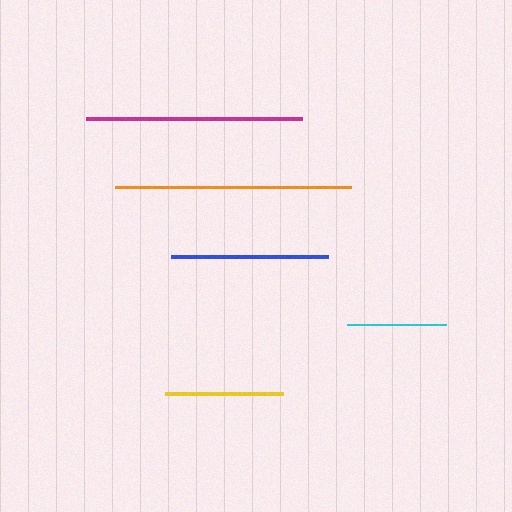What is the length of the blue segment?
The blue segment is approximately 156 pixels long.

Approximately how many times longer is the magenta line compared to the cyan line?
The magenta line is approximately 2.2 times the length of the cyan line.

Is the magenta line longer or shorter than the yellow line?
The magenta line is longer than the yellow line.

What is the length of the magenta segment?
The magenta segment is approximately 216 pixels long.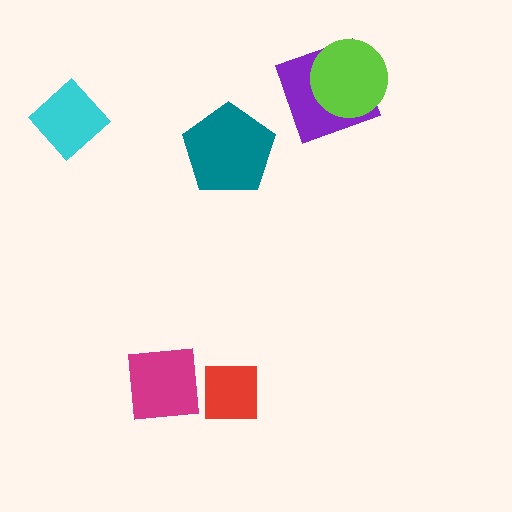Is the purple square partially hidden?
Yes, it is partially covered by another shape.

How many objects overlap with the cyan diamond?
0 objects overlap with the cyan diamond.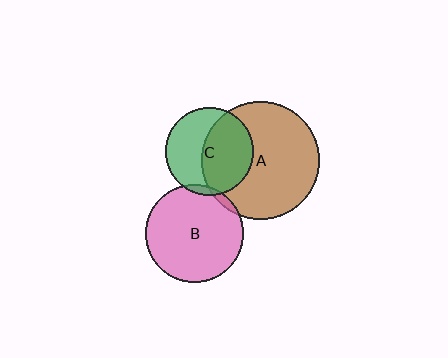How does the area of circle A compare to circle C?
Approximately 1.8 times.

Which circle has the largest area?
Circle A (brown).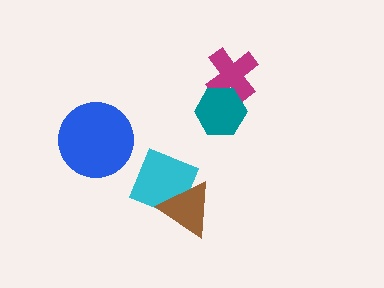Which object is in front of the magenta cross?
The teal hexagon is in front of the magenta cross.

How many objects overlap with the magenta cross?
1 object overlaps with the magenta cross.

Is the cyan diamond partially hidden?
Yes, it is partially covered by another shape.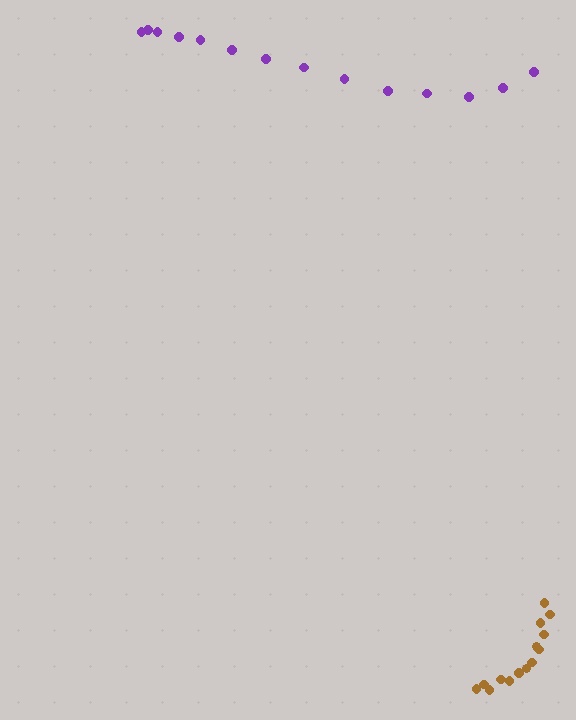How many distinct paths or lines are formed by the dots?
There are 2 distinct paths.